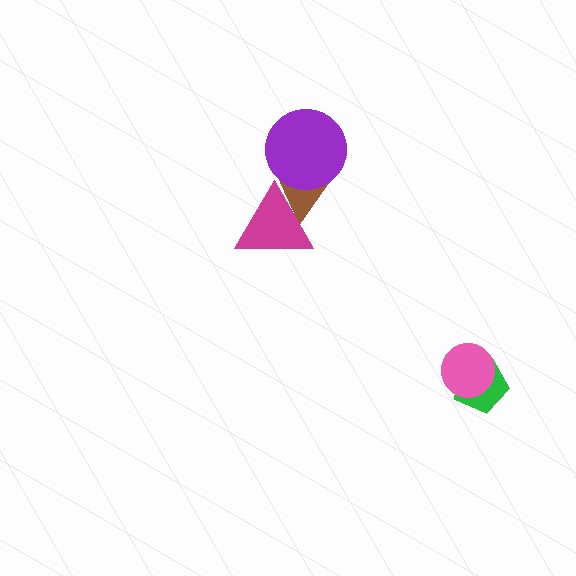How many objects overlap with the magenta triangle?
1 object overlaps with the magenta triangle.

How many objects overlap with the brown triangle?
2 objects overlap with the brown triangle.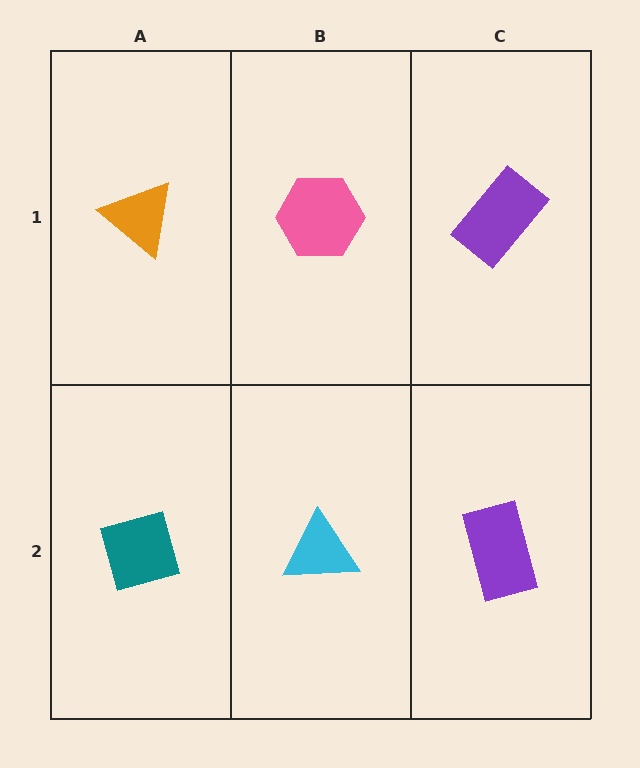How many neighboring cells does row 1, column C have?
2.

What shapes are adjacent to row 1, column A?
A teal diamond (row 2, column A), a pink hexagon (row 1, column B).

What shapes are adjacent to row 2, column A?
An orange triangle (row 1, column A), a cyan triangle (row 2, column B).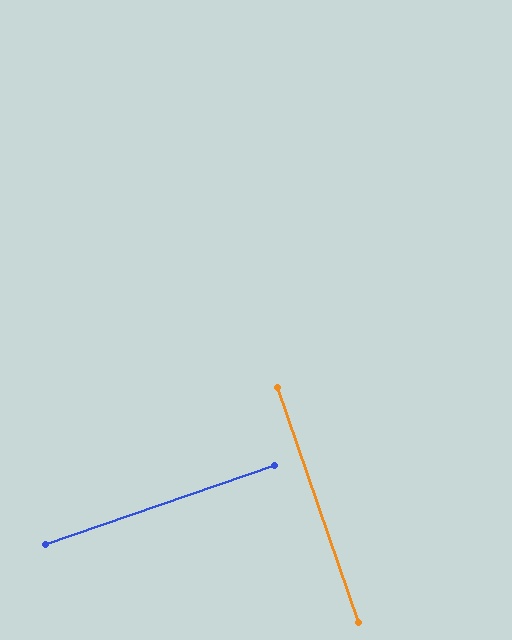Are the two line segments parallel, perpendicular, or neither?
Perpendicular — they meet at approximately 90°.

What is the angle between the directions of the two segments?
Approximately 90 degrees.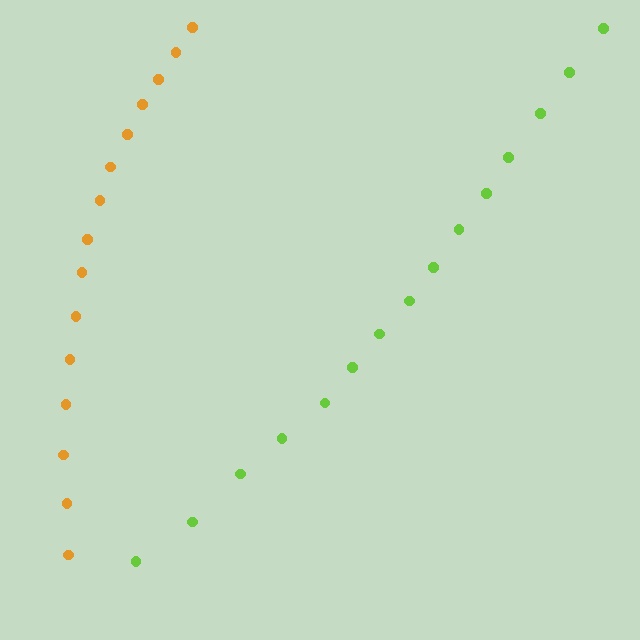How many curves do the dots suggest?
There are 2 distinct paths.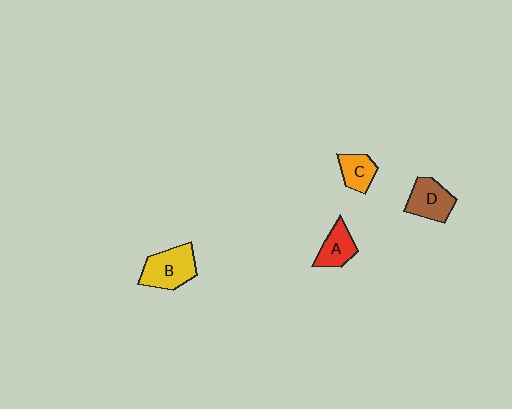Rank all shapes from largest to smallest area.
From largest to smallest: B (yellow), D (brown), A (red), C (orange).